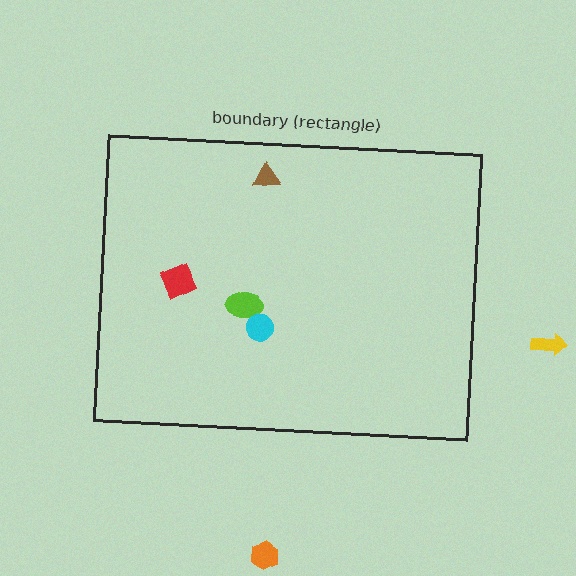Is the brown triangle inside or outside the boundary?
Inside.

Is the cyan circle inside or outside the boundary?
Inside.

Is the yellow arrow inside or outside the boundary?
Outside.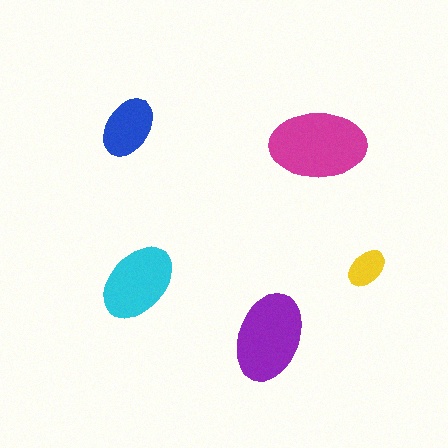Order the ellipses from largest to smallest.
the magenta one, the purple one, the cyan one, the blue one, the yellow one.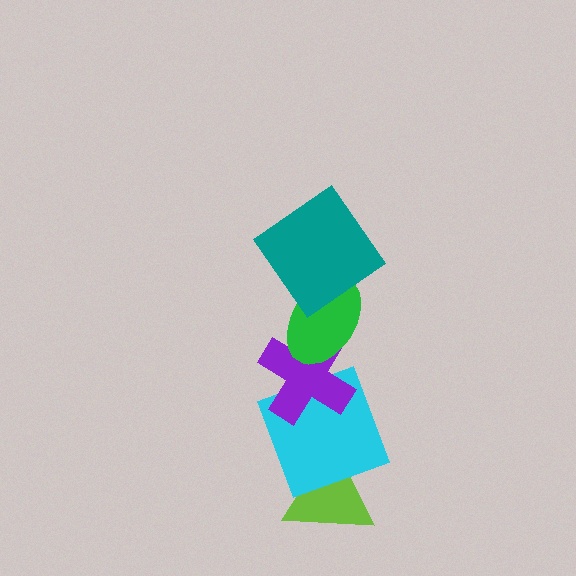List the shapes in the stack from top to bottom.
From top to bottom: the teal diamond, the green ellipse, the purple cross, the cyan square, the lime triangle.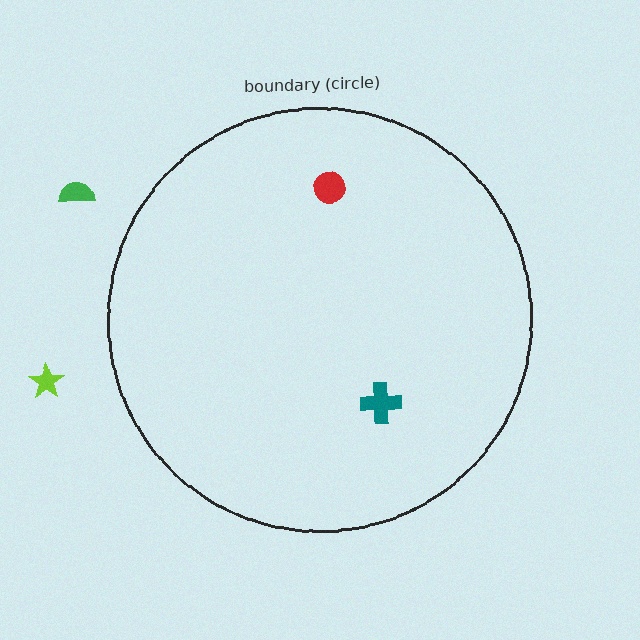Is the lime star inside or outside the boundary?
Outside.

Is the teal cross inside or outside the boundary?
Inside.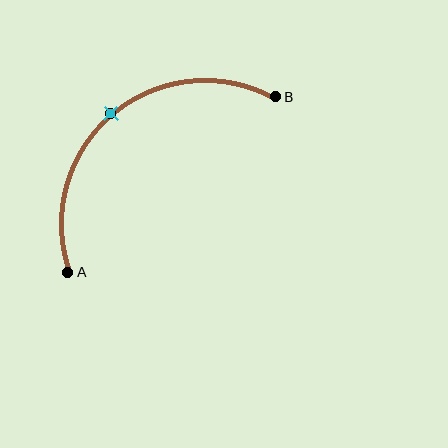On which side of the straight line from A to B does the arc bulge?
The arc bulges above and to the left of the straight line connecting A and B.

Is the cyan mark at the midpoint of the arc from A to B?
Yes. The cyan mark lies on the arc at equal arc-length from both A and B — it is the arc midpoint.